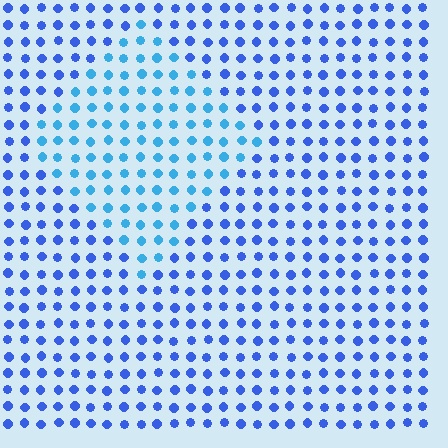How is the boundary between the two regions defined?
The boundary is defined purely by a slight shift in hue (about 28 degrees). Spacing, size, and orientation are identical on both sides.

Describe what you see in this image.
The image is filled with small blue elements in a uniform arrangement. A diamond-shaped region is visible where the elements are tinted to a slightly different hue, forming a subtle color boundary.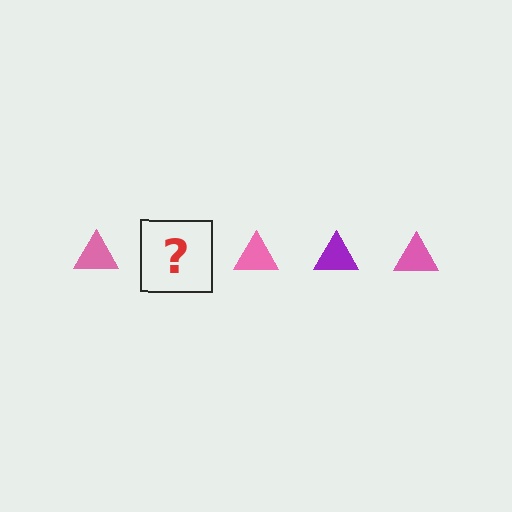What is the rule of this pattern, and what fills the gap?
The rule is that the pattern cycles through pink, purple triangles. The gap should be filled with a purple triangle.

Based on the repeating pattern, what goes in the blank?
The blank should be a purple triangle.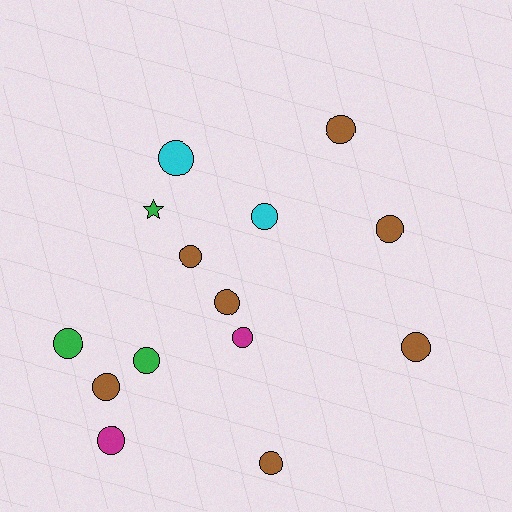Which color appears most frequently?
Brown, with 7 objects.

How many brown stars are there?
There are no brown stars.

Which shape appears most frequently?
Circle, with 13 objects.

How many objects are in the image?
There are 14 objects.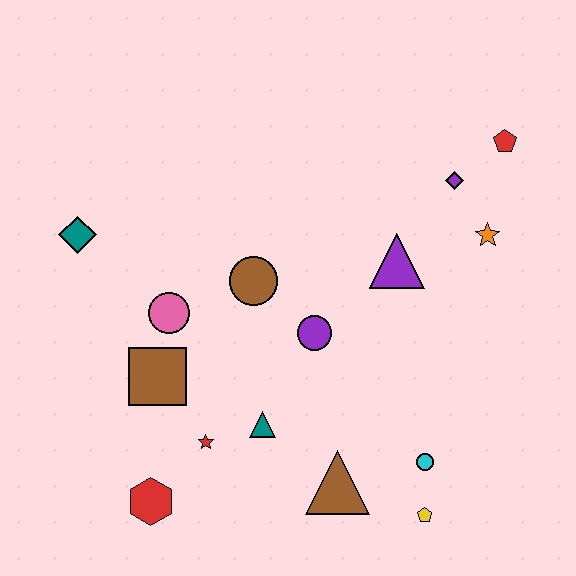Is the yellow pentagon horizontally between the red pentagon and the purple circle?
Yes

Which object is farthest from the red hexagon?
The red pentagon is farthest from the red hexagon.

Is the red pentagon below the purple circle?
No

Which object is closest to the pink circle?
The brown square is closest to the pink circle.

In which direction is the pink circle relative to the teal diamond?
The pink circle is to the right of the teal diamond.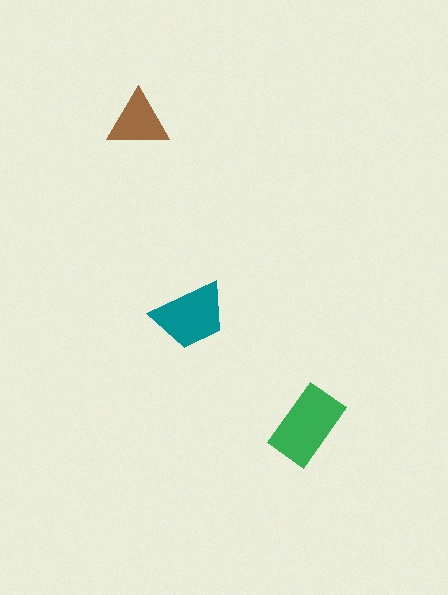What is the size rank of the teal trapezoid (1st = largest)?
2nd.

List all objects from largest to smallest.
The green rectangle, the teal trapezoid, the brown triangle.